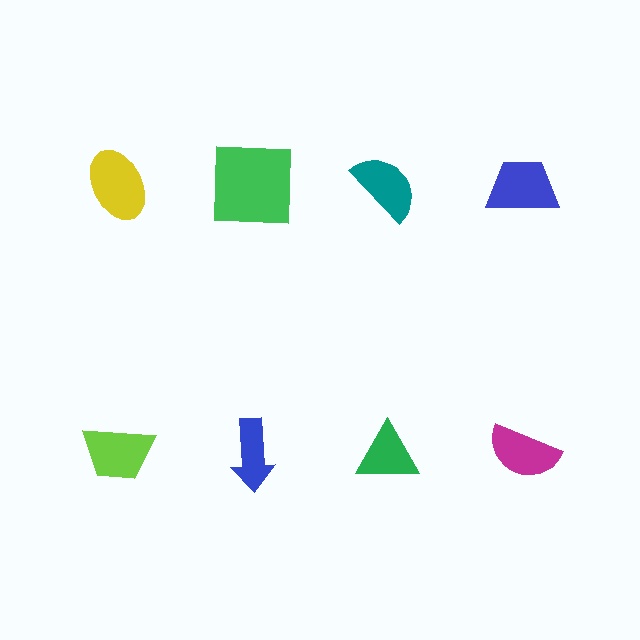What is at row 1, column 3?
A teal semicircle.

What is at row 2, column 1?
A lime trapezoid.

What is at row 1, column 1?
A yellow ellipse.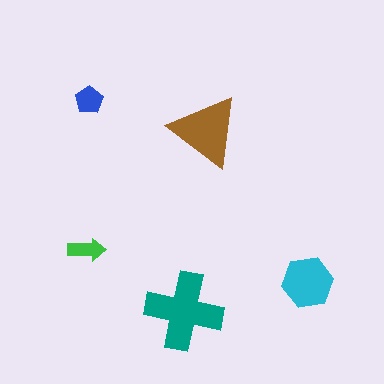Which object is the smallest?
The green arrow.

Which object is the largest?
The teal cross.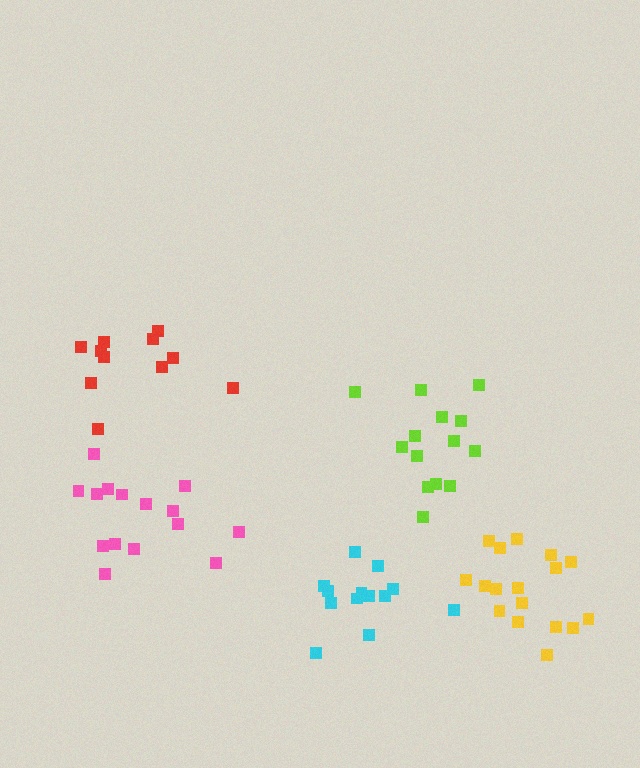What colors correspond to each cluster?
The clusters are colored: red, lime, yellow, cyan, pink.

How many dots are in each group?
Group 1: 11 dots, Group 2: 14 dots, Group 3: 17 dots, Group 4: 13 dots, Group 5: 15 dots (70 total).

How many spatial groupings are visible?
There are 5 spatial groupings.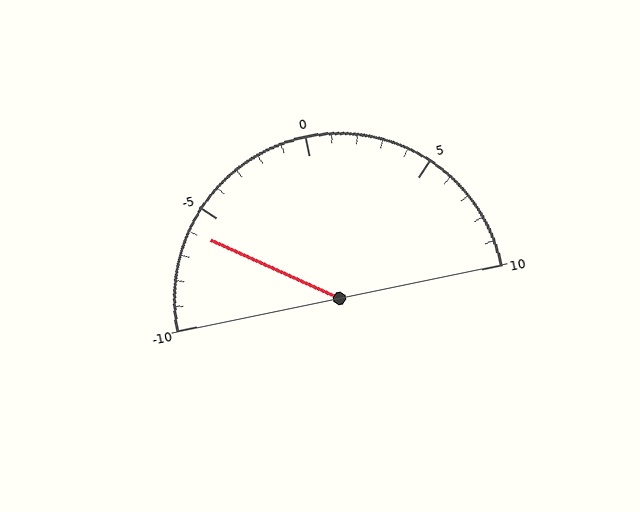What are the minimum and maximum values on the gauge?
The gauge ranges from -10 to 10.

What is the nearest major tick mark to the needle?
The nearest major tick mark is -5.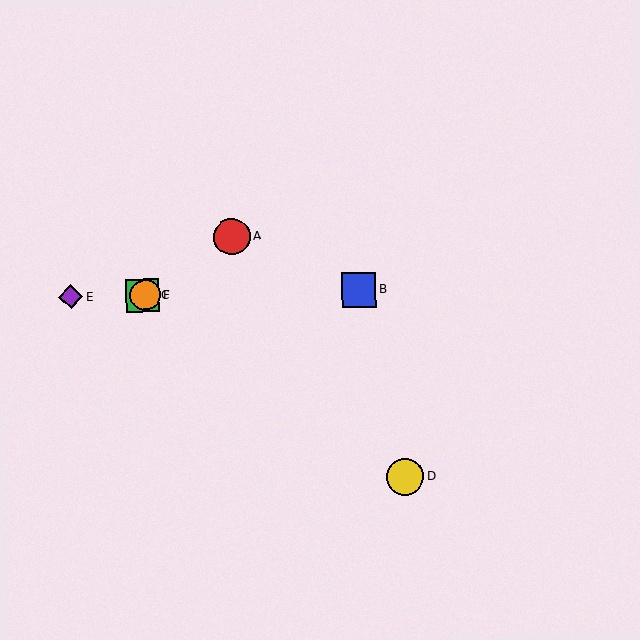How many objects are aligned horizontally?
4 objects (B, C, E, F) are aligned horizontally.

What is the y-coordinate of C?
Object C is at y≈295.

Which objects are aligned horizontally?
Objects B, C, E, F are aligned horizontally.